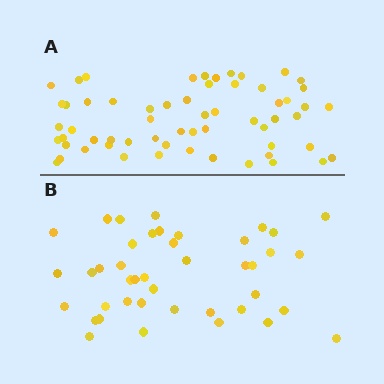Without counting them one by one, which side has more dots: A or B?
Region A (the top region) has more dots.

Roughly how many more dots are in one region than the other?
Region A has approximately 20 more dots than region B.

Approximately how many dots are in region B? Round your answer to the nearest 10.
About 40 dots. (The exact count is 42, which rounds to 40.)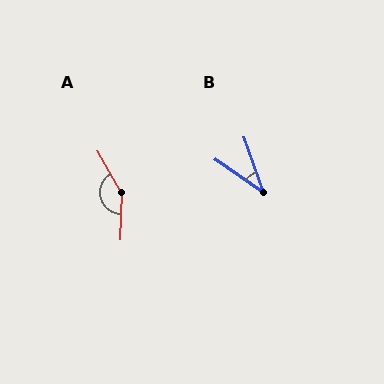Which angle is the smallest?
B, at approximately 36 degrees.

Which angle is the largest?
A, at approximately 149 degrees.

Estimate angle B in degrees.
Approximately 36 degrees.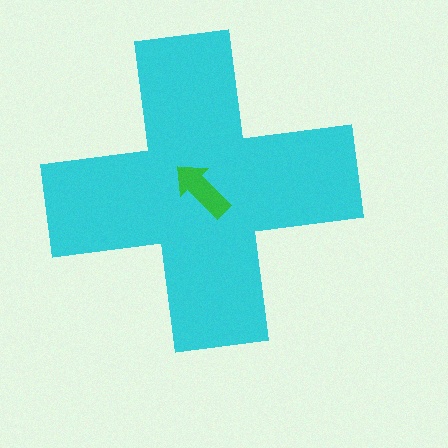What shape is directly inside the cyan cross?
The green arrow.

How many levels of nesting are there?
2.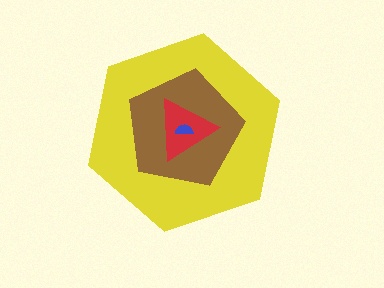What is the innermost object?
The blue semicircle.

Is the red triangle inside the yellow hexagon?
Yes.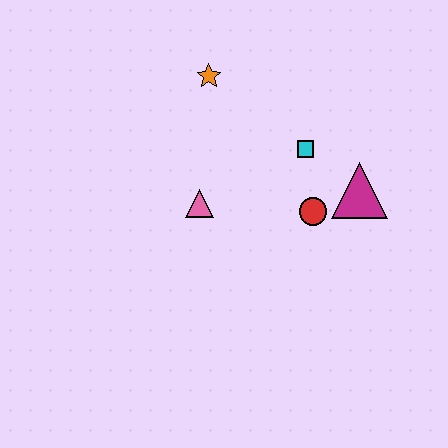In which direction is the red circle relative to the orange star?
The red circle is below the orange star.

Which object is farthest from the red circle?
The orange star is farthest from the red circle.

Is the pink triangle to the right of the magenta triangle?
No